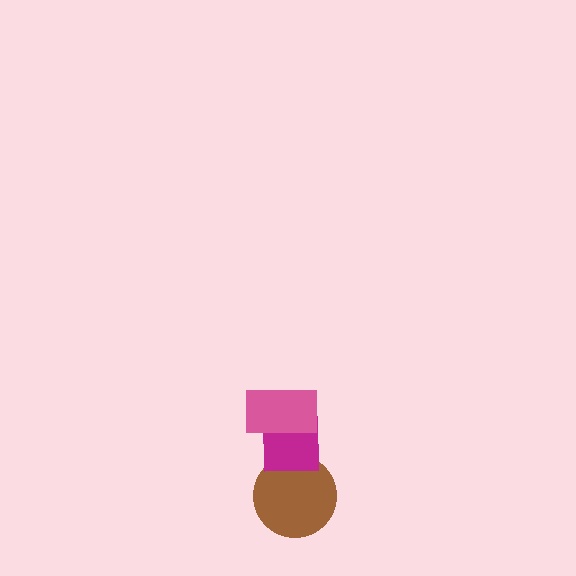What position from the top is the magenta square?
The magenta square is 2nd from the top.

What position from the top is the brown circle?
The brown circle is 3rd from the top.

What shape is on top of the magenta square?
The pink rectangle is on top of the magenta square.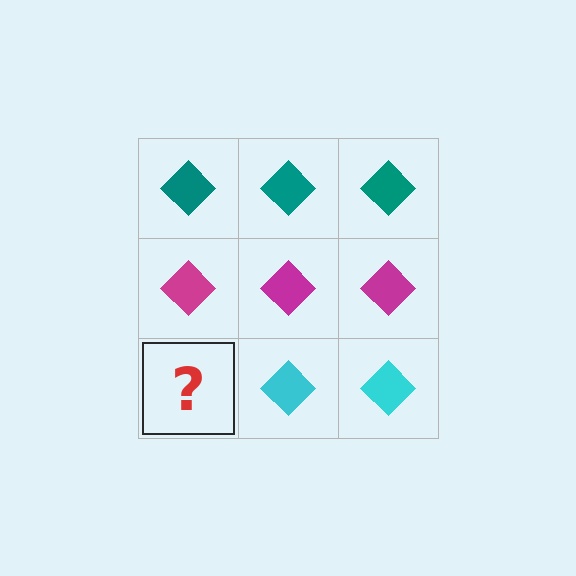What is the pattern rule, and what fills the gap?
The rule is that each row has a consistent color. The gap should be filled with a cyan diamond.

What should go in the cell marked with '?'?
The missing cell should contain a cyan diamond.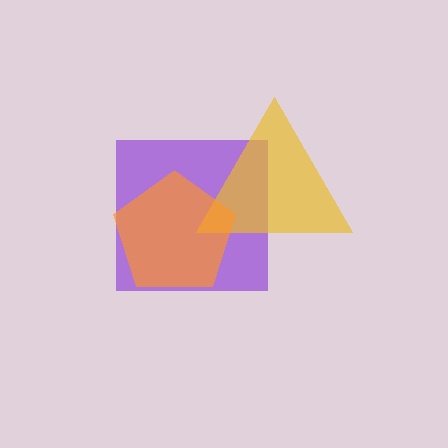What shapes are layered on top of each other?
The layered shapes are: a purple square, a yellow triangle, an orange pentagon.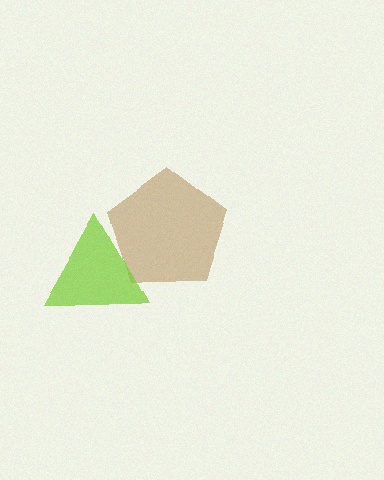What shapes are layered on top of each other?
The layered shapes are: a brown pentagon, a lime triangle.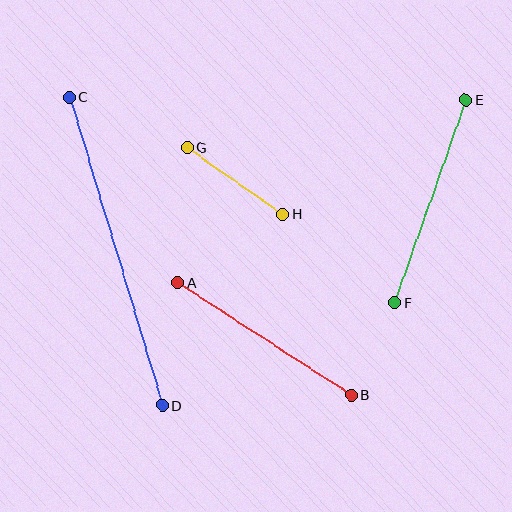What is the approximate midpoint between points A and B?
The midpoint is at approximately (265, 339) pixels.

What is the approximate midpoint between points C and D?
The midpoint is at approximately (116, 251) pixels.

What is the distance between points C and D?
The distance is approximately 322 pixels.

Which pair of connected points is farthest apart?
Points C and D are farthest apart.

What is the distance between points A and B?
The distance is approximately 207 pixels.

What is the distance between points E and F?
The distance is approximately 215 pixels.